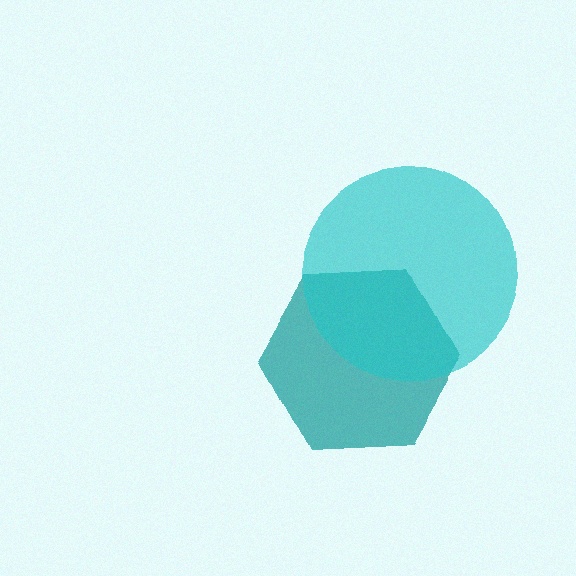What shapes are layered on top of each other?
The layered shapes are: a teal hexagon, a cyan circle.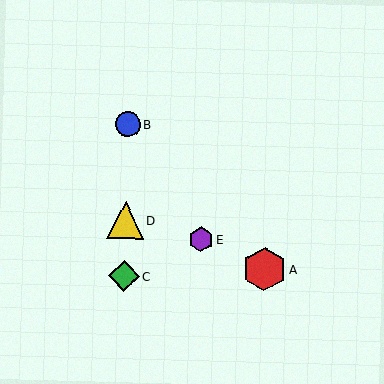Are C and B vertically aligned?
Yes, both are at x≈124.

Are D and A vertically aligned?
No, D is at x≈125 and A is at x≈264.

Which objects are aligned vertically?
Objects B, C, D are aligned vertically.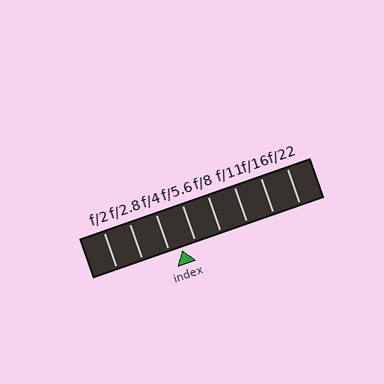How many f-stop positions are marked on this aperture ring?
There are 8 f-stop positions marked.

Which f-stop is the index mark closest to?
The index mark is closest to f/4.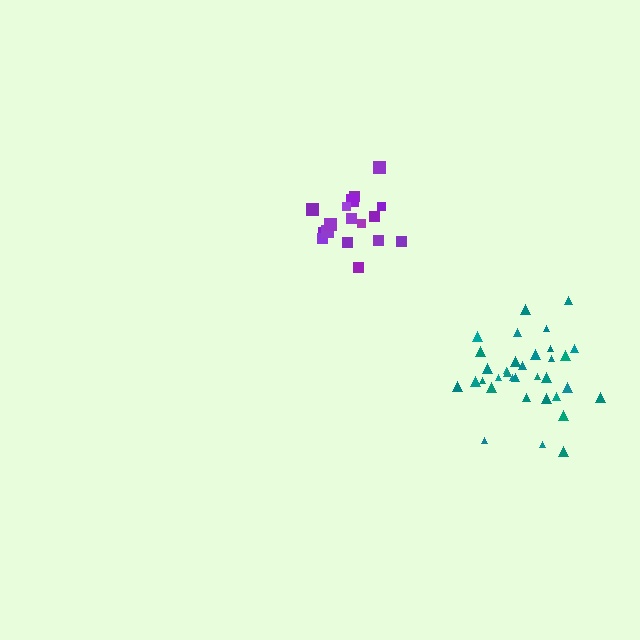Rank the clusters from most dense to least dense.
teal, purple.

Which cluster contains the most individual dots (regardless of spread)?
Teal (35).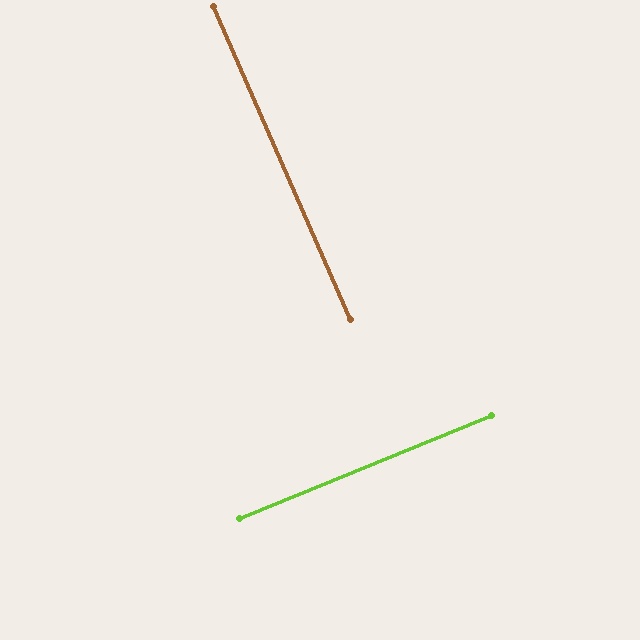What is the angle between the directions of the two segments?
Approximately 88 degrees.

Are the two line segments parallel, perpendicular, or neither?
Perpendicular — they meet at approximately 88°.